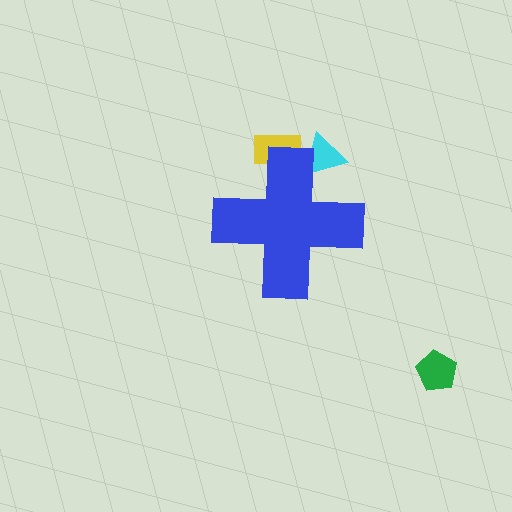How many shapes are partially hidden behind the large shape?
2 shapes are partially hidden.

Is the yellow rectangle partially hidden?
Yes, the yellow rectangle is partially hidden behind the blue cross.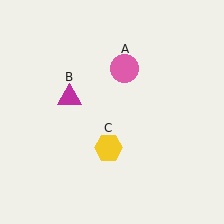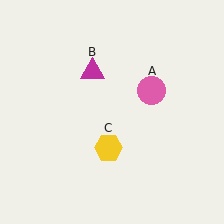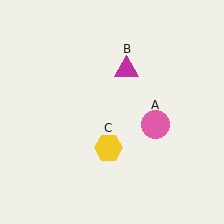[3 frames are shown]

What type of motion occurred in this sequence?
The pink circle (object A), magenta triangle (object B) rotated clockwise around the center of the scene.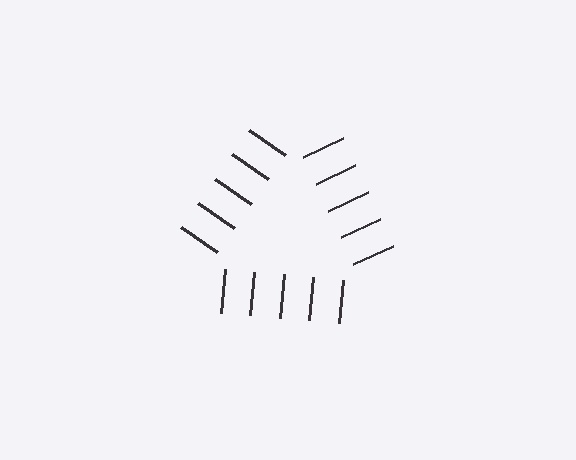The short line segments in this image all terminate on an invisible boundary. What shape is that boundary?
An illusory triangle — the line segments terminate on its edges but no continuous stroke is drawn.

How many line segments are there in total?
15 — 5 along each of the 3 edges.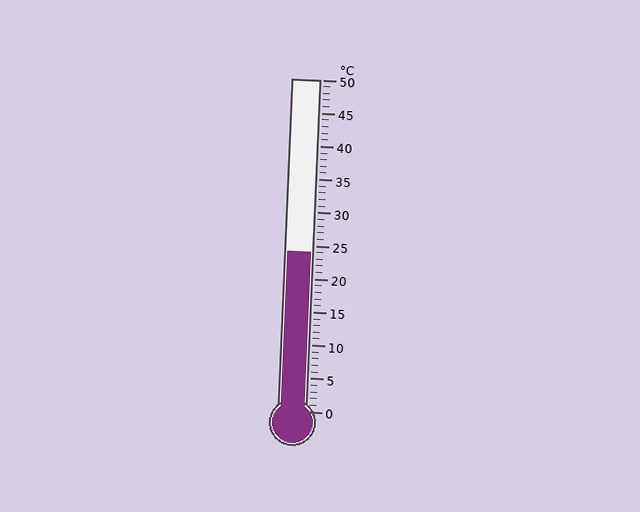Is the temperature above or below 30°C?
The temperature is below 30°C.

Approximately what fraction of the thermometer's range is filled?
The thermometer is filled to approximately 50% of its range.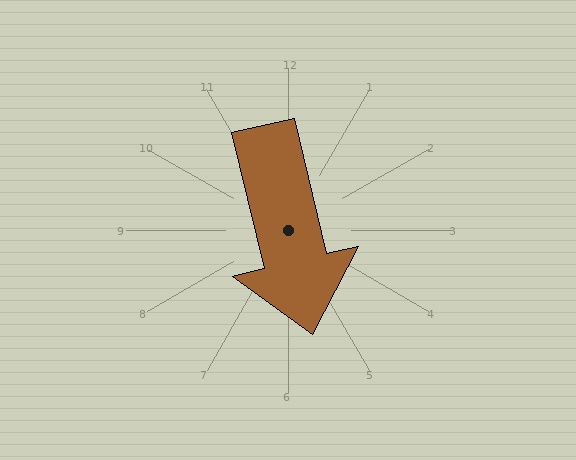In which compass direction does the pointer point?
South.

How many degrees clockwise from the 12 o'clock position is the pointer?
Approximately 167 degrees.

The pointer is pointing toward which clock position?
Roughly 6 o'clock.